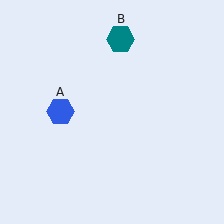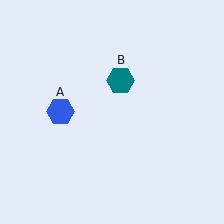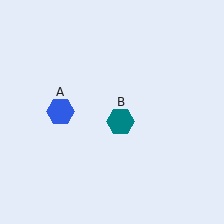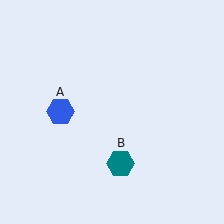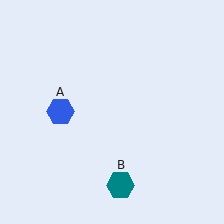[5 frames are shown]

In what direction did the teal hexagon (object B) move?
The teal hexagon (object B) moved down.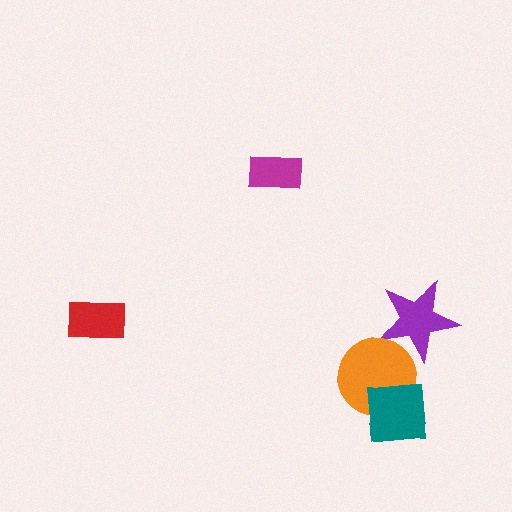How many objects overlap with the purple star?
1 object overlaps with the purple star.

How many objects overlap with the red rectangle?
0 objects overlap with the red rectangle.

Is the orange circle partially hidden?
Yes, it is partially covered by another shape.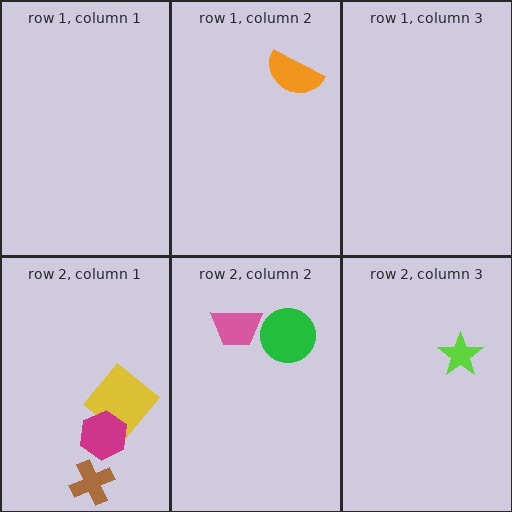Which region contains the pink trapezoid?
The row 2, column 2 region.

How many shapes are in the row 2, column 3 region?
1.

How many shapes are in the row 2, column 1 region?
3.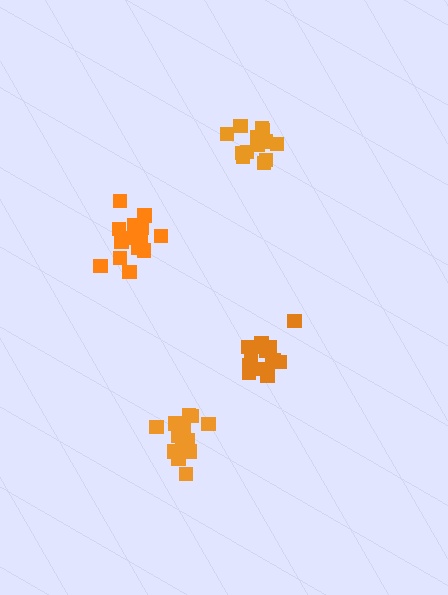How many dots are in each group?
Group 1: 15 dots, Group 2: 15 dots, Group 3: 13 dots, Group 4: 16 dots (59 total).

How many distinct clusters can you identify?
There are 4 distinct clusters.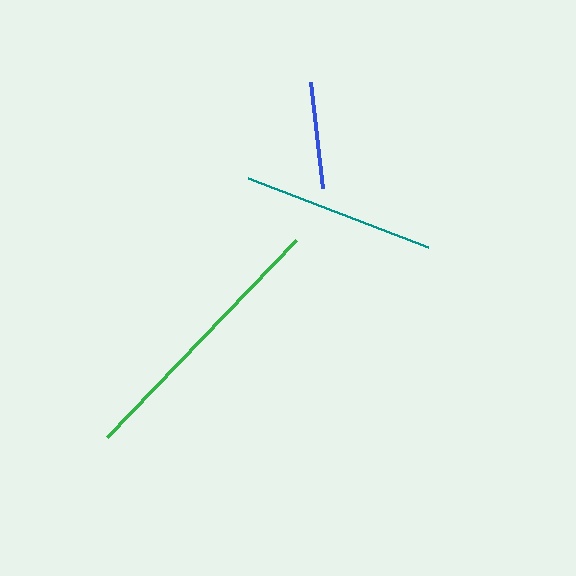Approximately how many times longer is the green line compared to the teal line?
The green line is approximately 1.4 times the length of the teal line.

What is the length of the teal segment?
The teal segment is approximately 193 pixels long.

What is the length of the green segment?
The green segment is approximately 273 pixels long.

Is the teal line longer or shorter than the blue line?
The teal line is longer than the blue line.